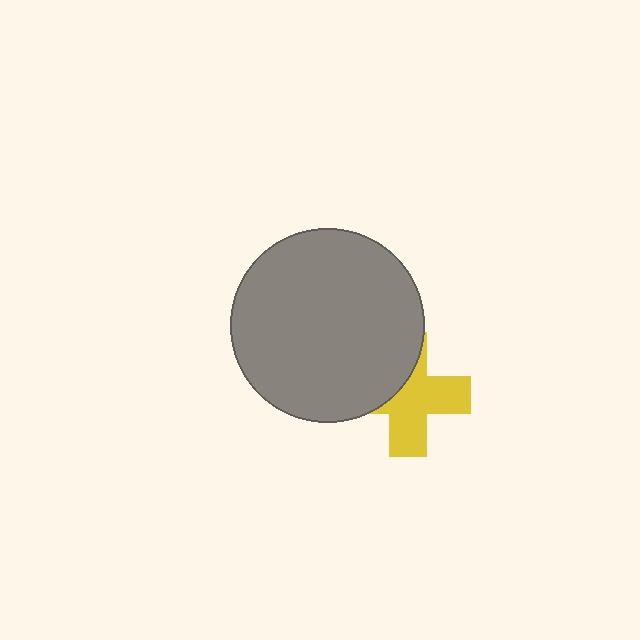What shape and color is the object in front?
The object in front is a gray circle.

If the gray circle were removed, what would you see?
You would see the complete yellow cross.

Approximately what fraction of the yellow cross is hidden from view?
Roughly 39% of the yellow cross is hidden behind the gray circle.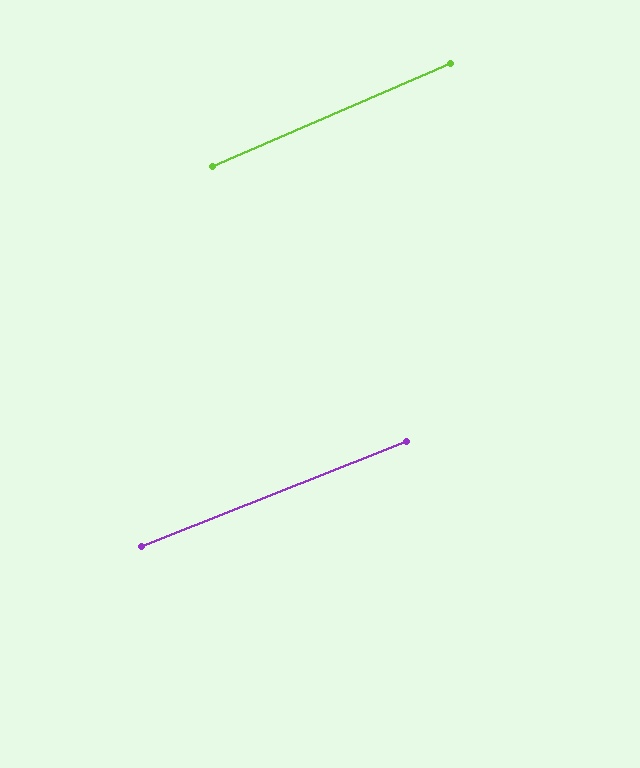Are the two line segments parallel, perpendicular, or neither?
Parallel — their directions differ by only 1.7°.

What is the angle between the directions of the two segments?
Approximately 2 degrees.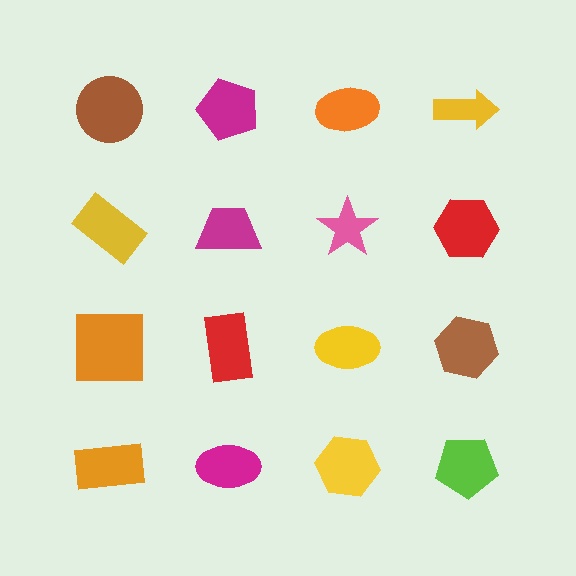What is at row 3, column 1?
An orange square.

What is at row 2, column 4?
A red hexagon.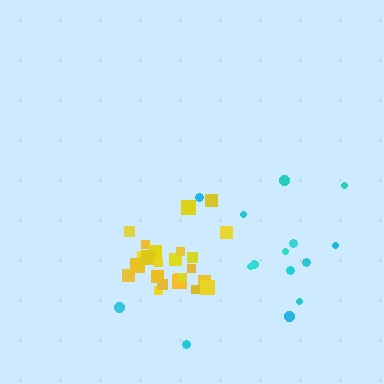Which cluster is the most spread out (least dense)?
Cyan.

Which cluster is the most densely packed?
Yellow.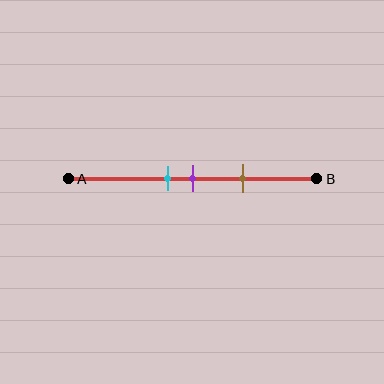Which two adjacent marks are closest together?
The cyan and purple marks are the closest adjacent pair.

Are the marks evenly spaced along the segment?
Yes, the marks are approximately evenly spaced.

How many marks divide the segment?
There are 3 marks dividing the segment.